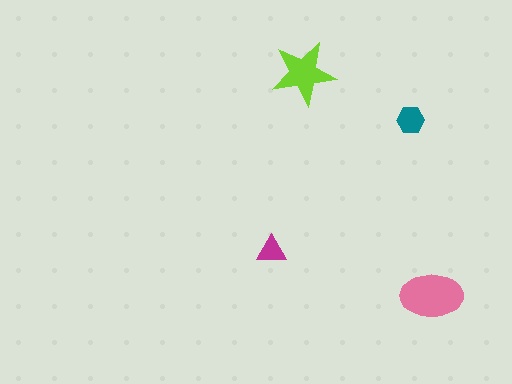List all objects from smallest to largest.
The magenta triangle, the teal hexagon, the lime star, the pink ellipse.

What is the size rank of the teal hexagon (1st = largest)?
3rd.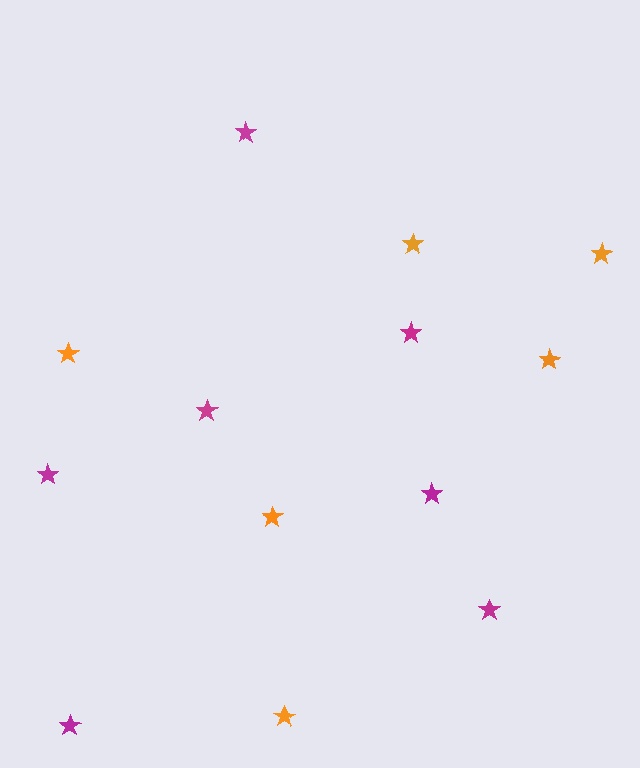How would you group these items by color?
There are 2 groups: one group of magenta stars (7) and one group of orange stars (6).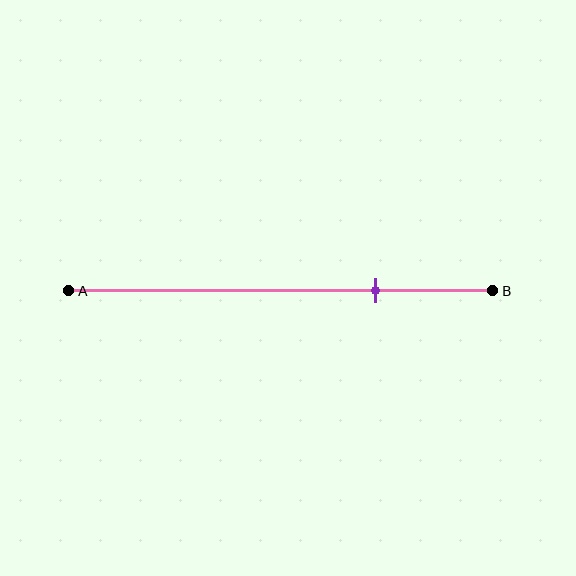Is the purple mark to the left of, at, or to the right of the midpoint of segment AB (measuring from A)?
The purple mark is to the right of the midpoint of segment AB.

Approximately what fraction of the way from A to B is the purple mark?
The purple mark is approximately 70% of the way from A to B.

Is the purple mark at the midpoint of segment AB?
No, the mark is at about 70% from A, not at the 50% midpoint.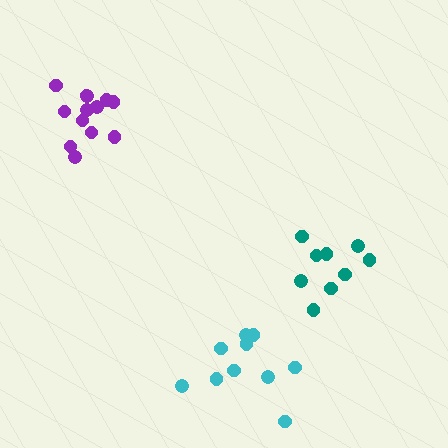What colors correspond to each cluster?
The clusters are colored: purple, cyan, teal.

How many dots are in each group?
Group 1: 13 dots, Group 2: 10 dots, Group 3: 9 dots (32 total).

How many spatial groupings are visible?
There are 3 spatial groupings.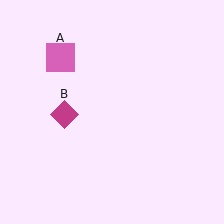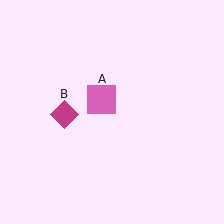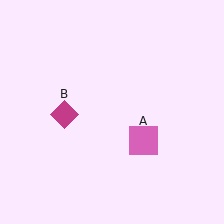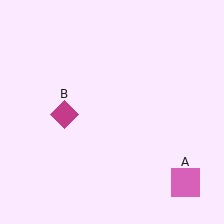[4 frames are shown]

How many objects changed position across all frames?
1 object changed position: pink square (object A).